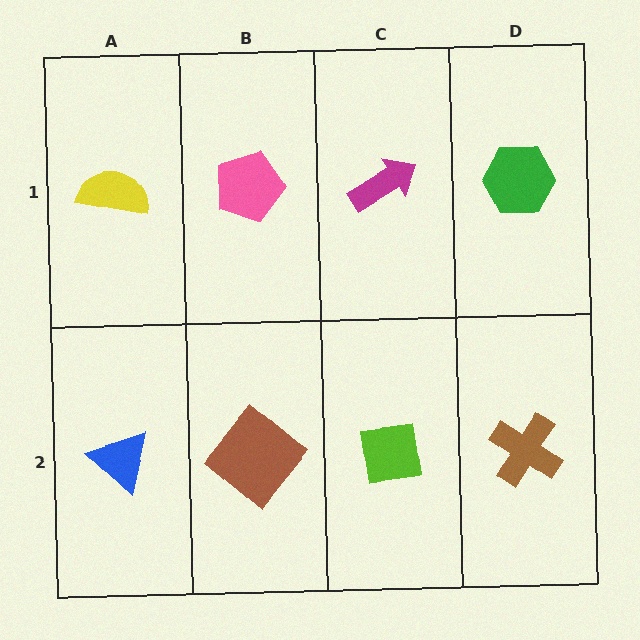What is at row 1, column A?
A yellow semicircle.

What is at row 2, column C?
A lime square.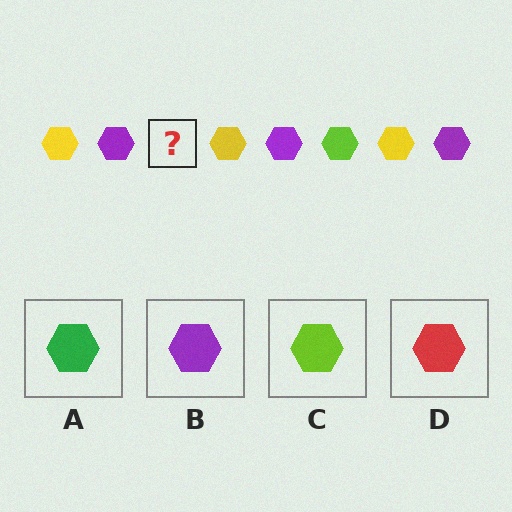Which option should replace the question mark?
Option C.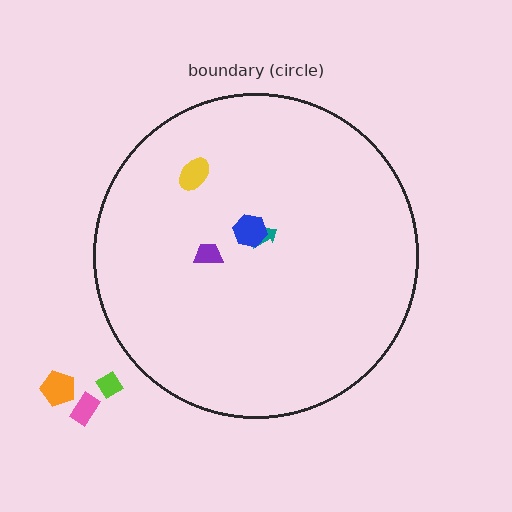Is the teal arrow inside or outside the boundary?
Inside.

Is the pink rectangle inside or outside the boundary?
Outside.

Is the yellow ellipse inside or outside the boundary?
Inside.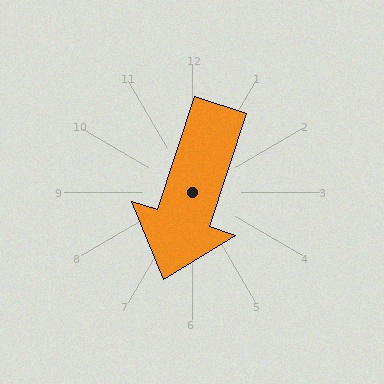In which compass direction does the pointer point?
South.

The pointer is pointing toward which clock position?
Roughly 7 o'clock.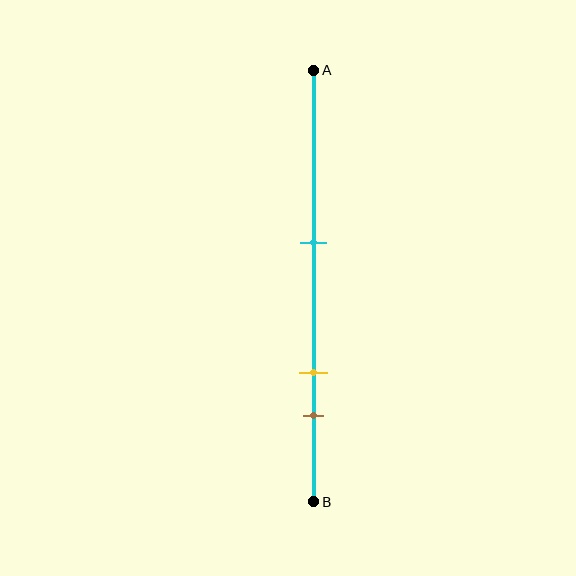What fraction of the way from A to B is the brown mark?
The brown mark is approximately 80% (0.8) of the way from A to B.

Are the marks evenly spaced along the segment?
No, the marks are not evenly spaced.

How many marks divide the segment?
There are 3 marks dividing the segment.